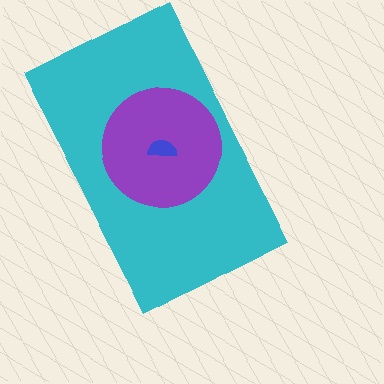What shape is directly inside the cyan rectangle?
The purple circle.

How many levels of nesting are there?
3.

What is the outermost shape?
The cyan rectangle.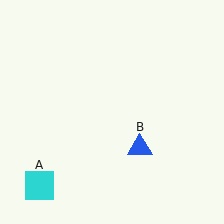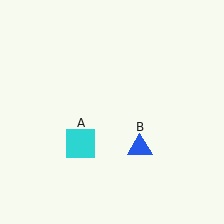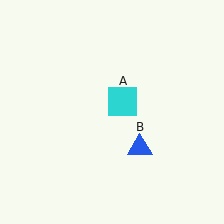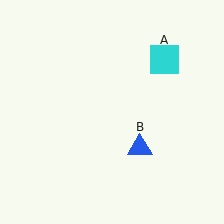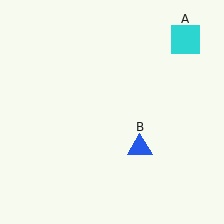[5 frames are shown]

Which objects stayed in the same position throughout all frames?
Blue triangle (object B) remained stationary.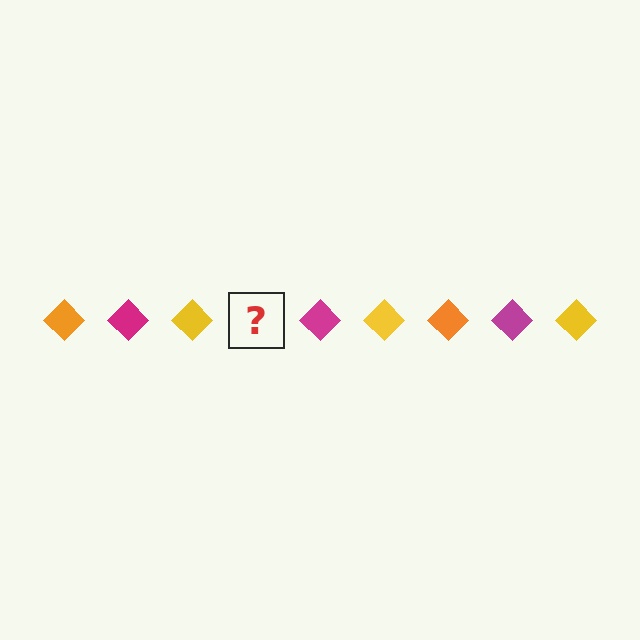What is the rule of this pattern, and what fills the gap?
The rule is that the pattern cycles through orange, magenta, yellow diamonds. The gap should be filled with an orange diamond.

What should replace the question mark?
The question mark should be replaced with an orange diamond.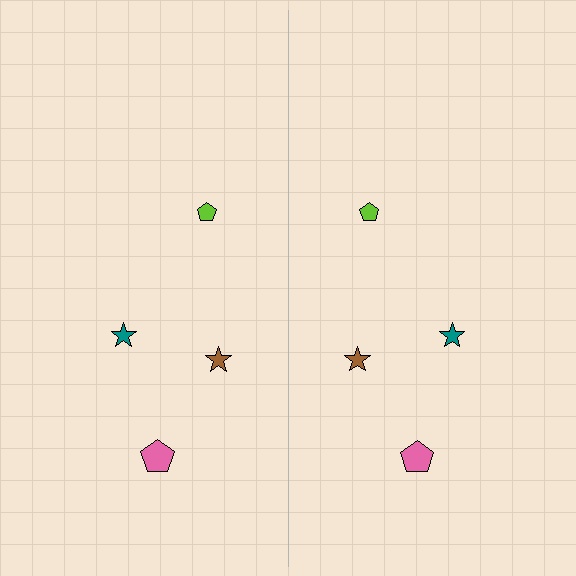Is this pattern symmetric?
Yes, this pattern has bilateral (reflection) symmetry.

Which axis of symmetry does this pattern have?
The pattern has a vertical axis of symmetry running through the center of the image.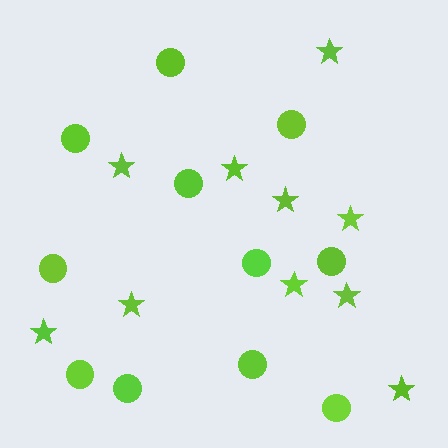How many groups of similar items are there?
There are 2 groups: one group of stars (10) and one group of circles (11).